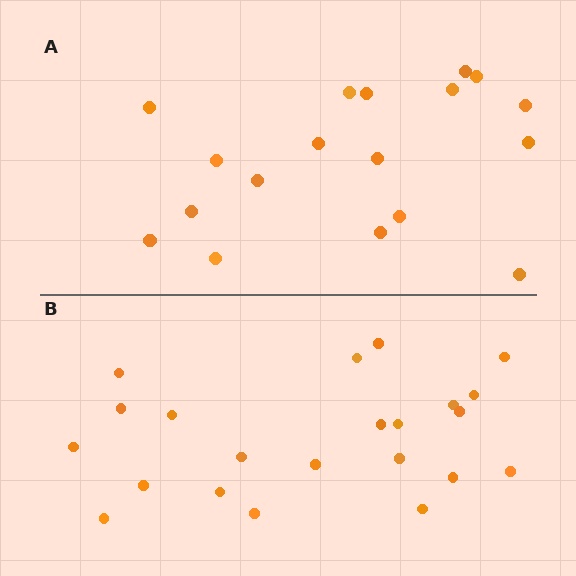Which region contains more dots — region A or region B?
Region B (the bottom region) has more dots.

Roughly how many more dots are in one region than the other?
Region B has about 4 more dots than region A.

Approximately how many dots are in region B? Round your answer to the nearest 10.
About 20 dots. (The exact count is 22, which rounds to 20.)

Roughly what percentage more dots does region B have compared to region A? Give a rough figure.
About 20% more.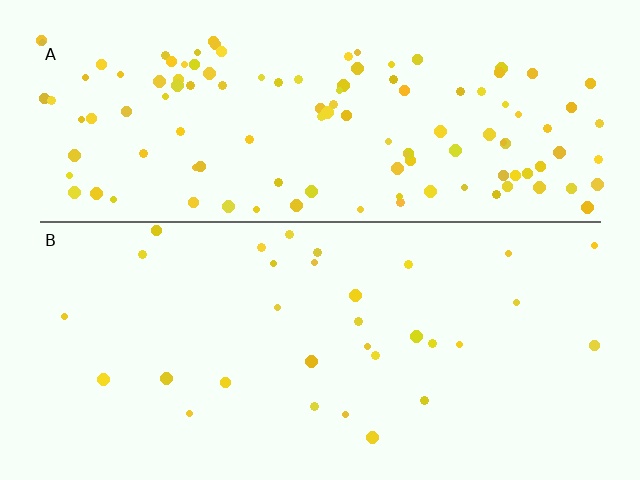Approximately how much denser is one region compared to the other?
Approximately 3.9× — region A over region B.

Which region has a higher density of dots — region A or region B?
A (the top).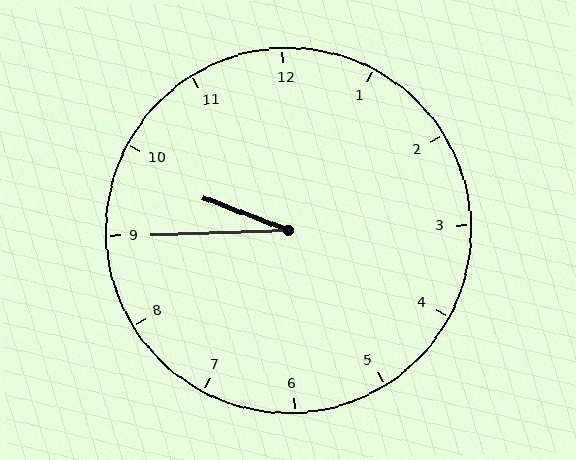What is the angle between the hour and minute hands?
Approximately 22 degrees.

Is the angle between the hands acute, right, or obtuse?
It is acute.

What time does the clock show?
9:45.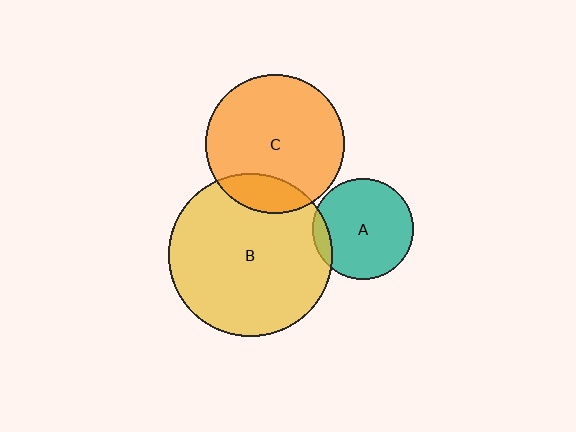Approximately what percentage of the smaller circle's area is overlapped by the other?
Approximately 10%.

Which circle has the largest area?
Circle B (yellow).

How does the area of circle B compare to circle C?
Approximately 1.4 times.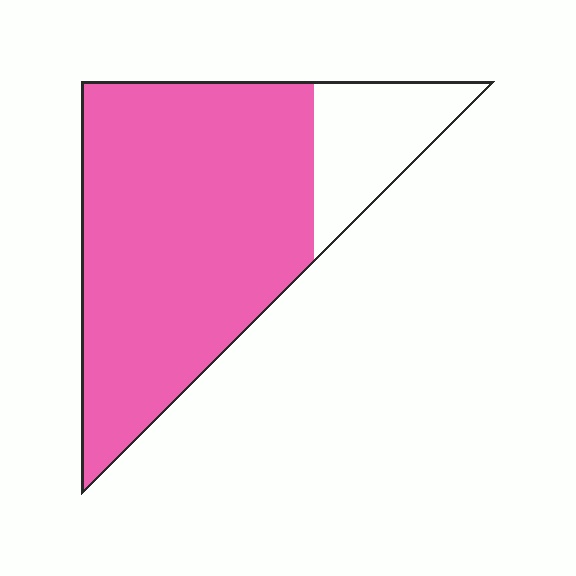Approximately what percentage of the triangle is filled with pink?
Approximately 80%.